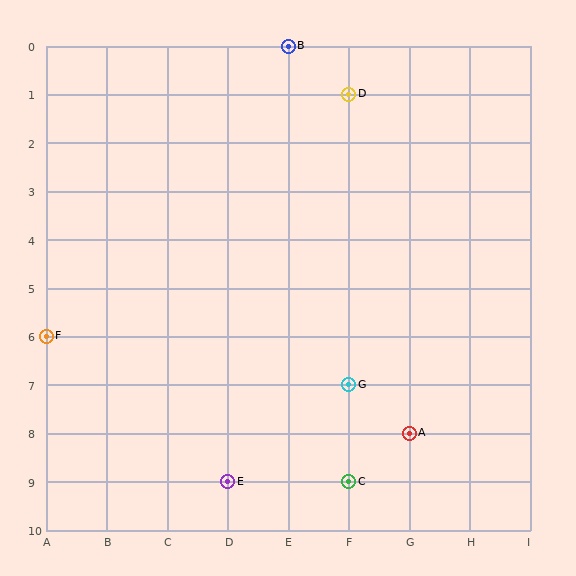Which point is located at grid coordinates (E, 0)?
Point B is at (E, 0).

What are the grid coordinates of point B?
Point B is at grid coordinates (E, 0).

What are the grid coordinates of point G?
Point G is at grid coordinates (F, 7).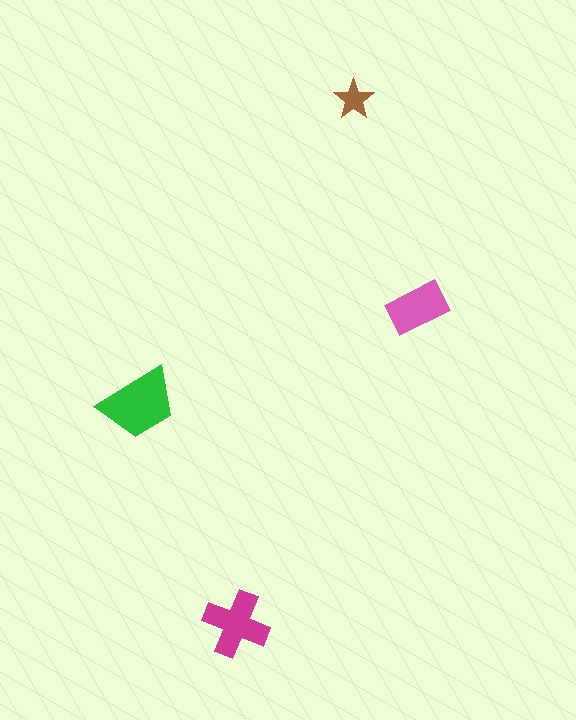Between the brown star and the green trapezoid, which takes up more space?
The green trapezoid.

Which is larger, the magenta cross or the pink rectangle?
The magenta cross.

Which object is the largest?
The green trapezoid.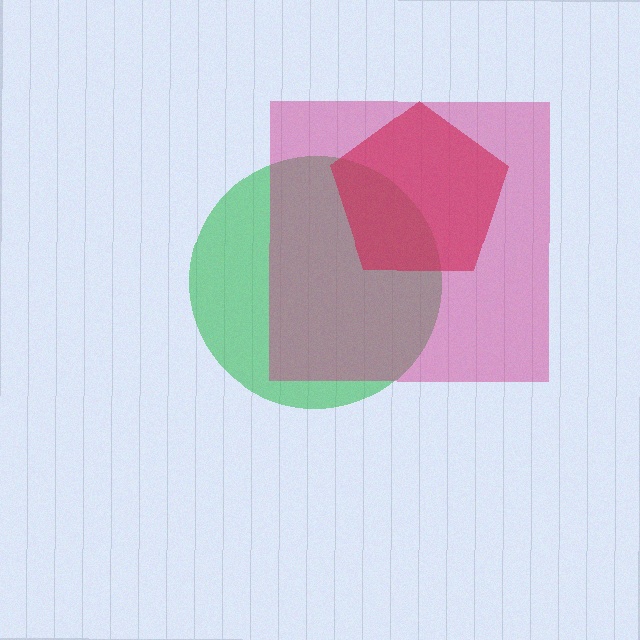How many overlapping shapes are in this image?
There are 3 overlapping shapes in the image.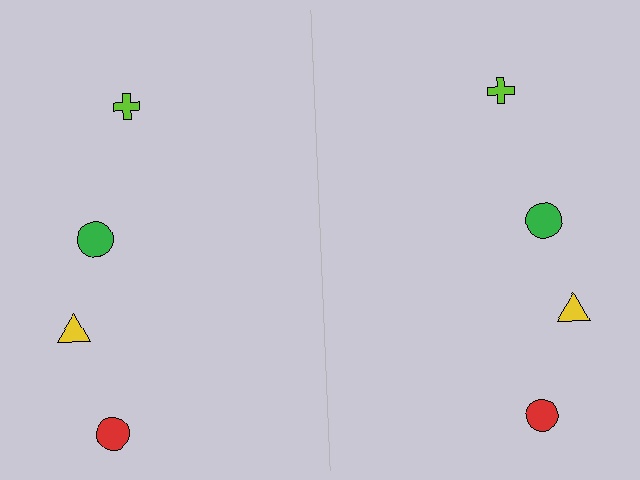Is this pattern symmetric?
Yes, this pattern has bilateral (reflection) symmetry.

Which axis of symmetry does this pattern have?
The pattern has a vertical axis of symmetry running through the center of the image.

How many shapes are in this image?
There are 8 shapes in this image.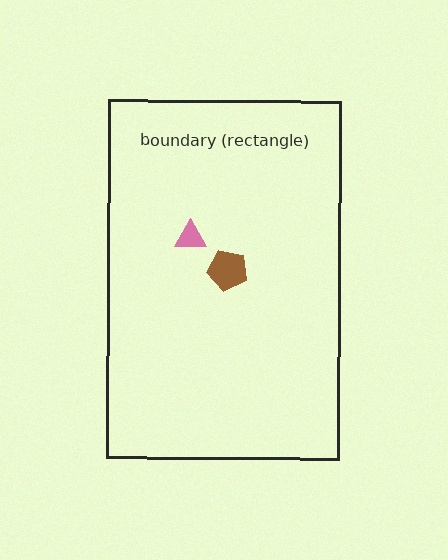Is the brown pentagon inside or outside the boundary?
Inside.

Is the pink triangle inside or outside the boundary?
Inside.